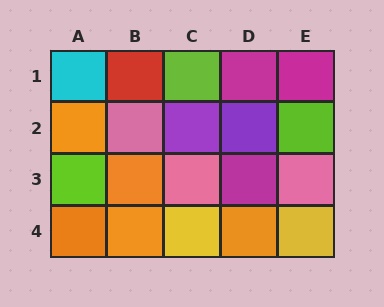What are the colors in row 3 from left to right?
Lime, orange, pink, magenta, pink.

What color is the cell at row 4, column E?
Yellow.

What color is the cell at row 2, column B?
Pink.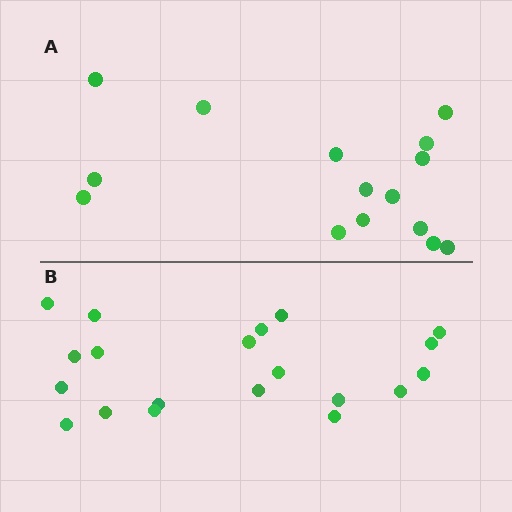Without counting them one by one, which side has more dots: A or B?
Region B (the bottom region) has more dots.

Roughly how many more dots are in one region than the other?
Region B has about 5 more dots than region A.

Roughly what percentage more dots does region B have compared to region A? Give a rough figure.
About 35% more.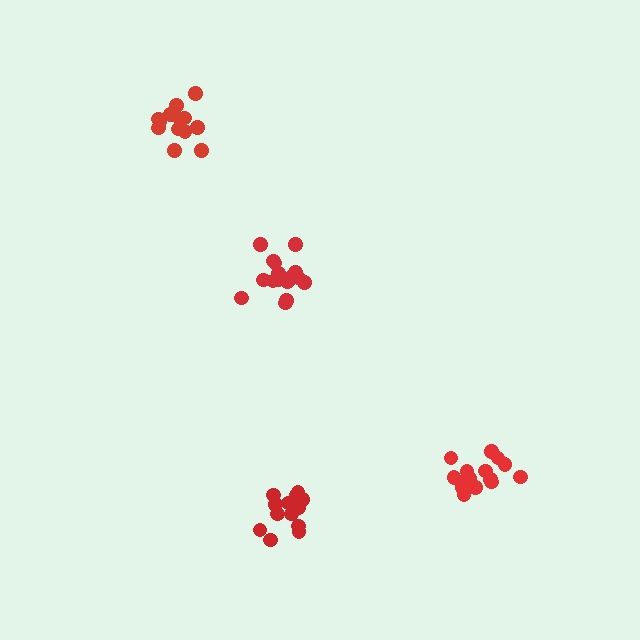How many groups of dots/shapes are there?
There are 4 groups.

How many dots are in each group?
Group 1: 17 dots, Group 2: 14 dots, Group 3: 14 dots, Group 4: 15 dots (60 total).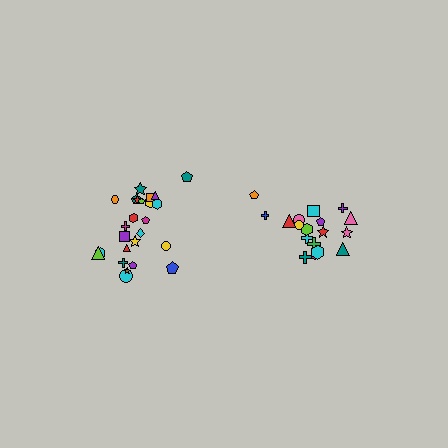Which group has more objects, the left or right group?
The left group.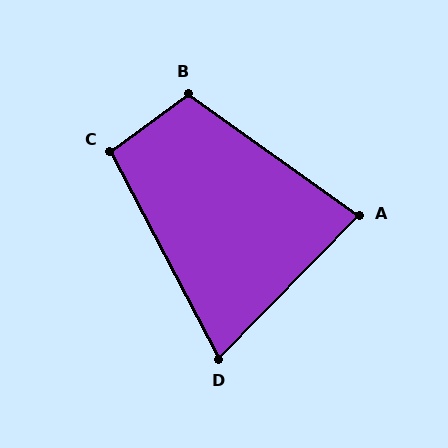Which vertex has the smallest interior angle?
D, at approximately 72 degrees.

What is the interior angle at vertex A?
Approximately 81 degrees (acute).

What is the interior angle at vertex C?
Approximately 99 degrees (obtuse).